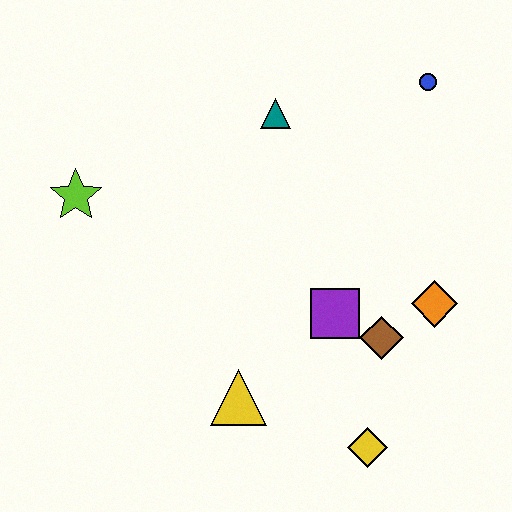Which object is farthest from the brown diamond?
The lime star is farthest from the brown diamond.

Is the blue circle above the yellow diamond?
Yes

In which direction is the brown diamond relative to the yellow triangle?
The brown diamond is to the right of the yellow triangle.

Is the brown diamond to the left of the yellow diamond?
No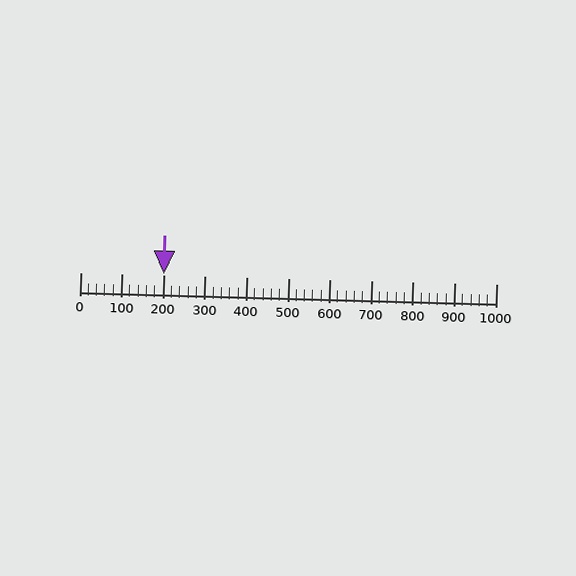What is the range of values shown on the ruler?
The ruler shows values from 0 to 1000.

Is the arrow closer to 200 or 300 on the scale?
The arrow is closer to 200.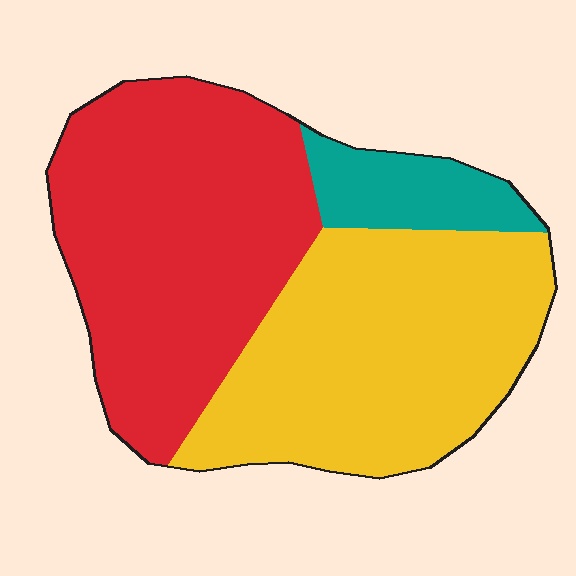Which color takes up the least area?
Teal, at roughly 10%.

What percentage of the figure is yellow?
Yellow covers about 45% of the figure.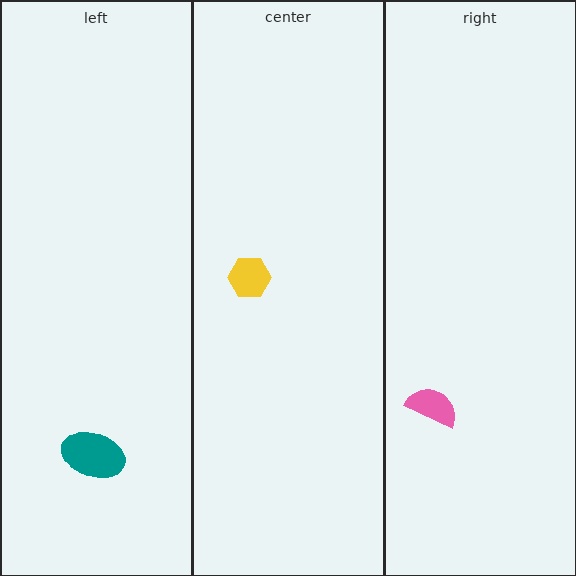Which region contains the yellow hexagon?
The center region.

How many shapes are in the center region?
1.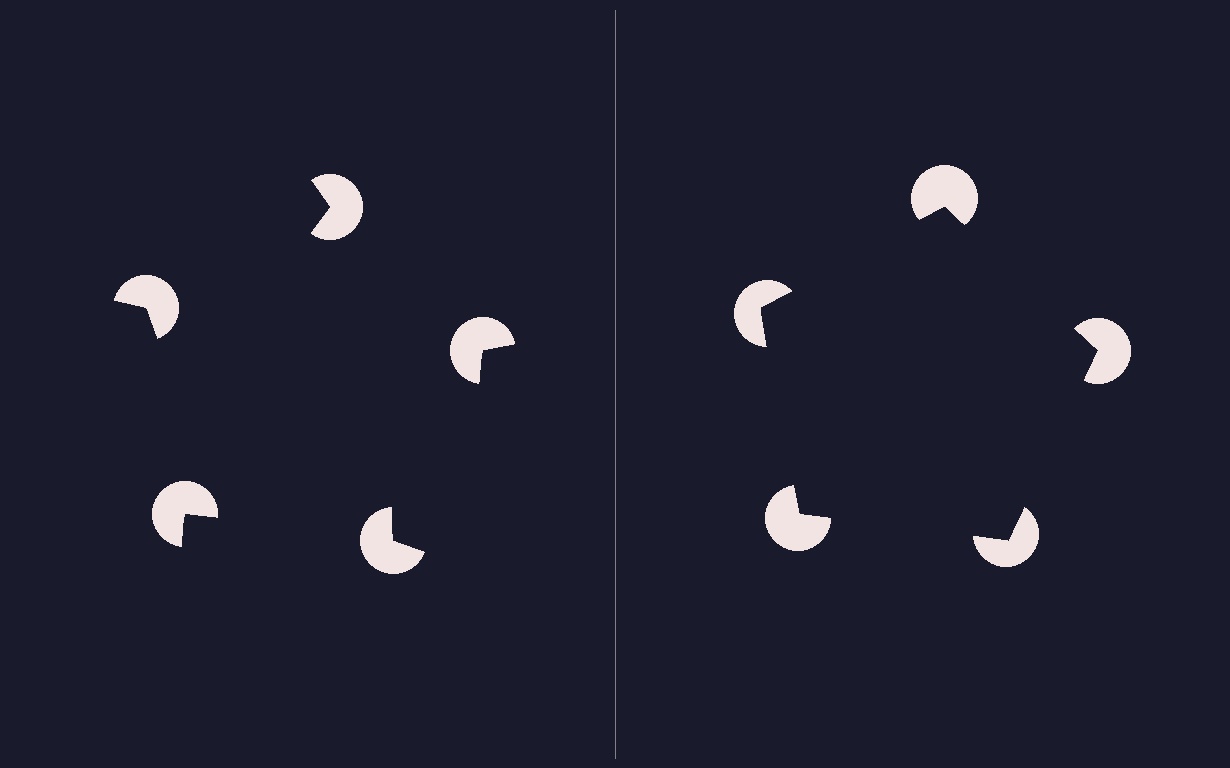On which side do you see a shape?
An illusory pentagon appears on the right side. On the left side the wedge cuts are rotated, so no coherent shape forms.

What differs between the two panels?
The pac-man discs are positioned identically on both sides; only the wedge orientations differ. On the right they align to a pentagon; on the left they are misaligned.